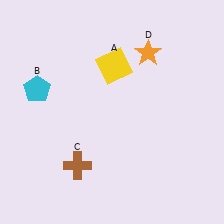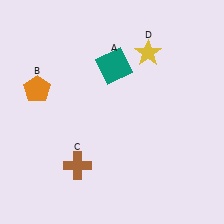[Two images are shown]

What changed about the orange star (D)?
In Image 1, D is orange. In Image 2, it changed to yellow.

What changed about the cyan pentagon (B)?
In Image 1, B is cyan. In Image 2, it changed to orange.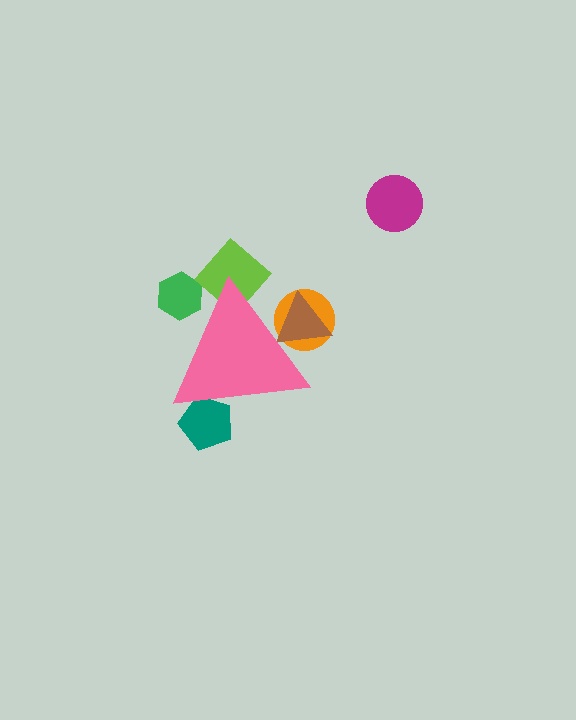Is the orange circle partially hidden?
Yes, the orange circle is partially hidden behind the pink triangle.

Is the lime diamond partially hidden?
Yes, the lime diamond is partially hidden behind the pink triangle.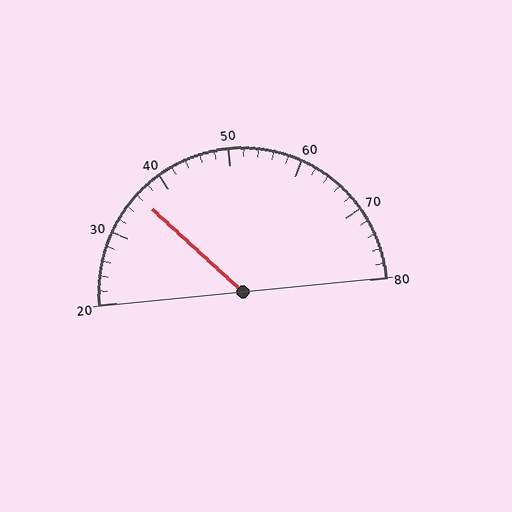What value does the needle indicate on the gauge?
The needle indicates approximately 36.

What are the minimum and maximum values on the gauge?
The gauge ranges from 20 to 80.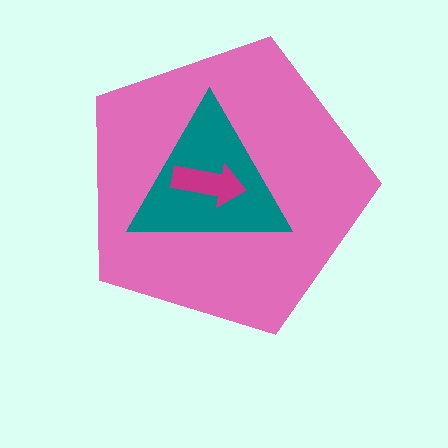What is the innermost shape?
The magenta arrow.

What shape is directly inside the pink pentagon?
The teal triangle.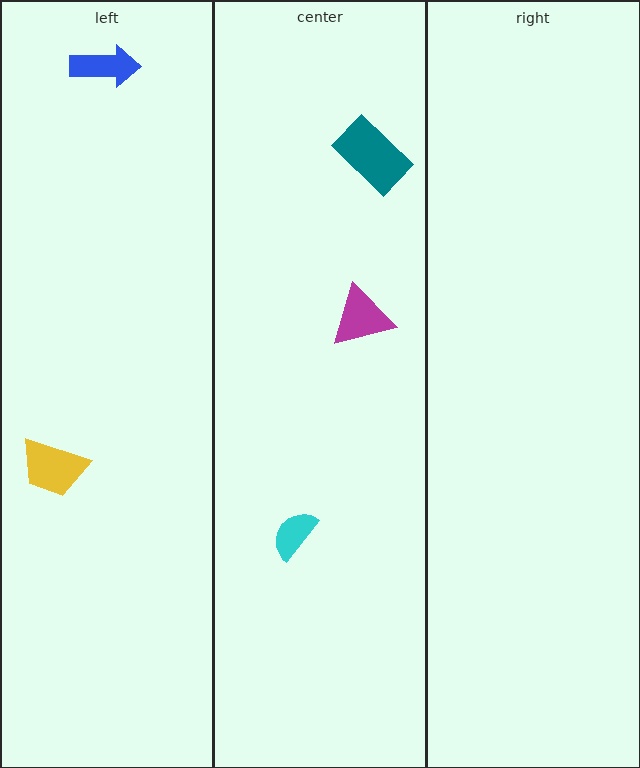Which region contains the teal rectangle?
The center region.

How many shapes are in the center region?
3.